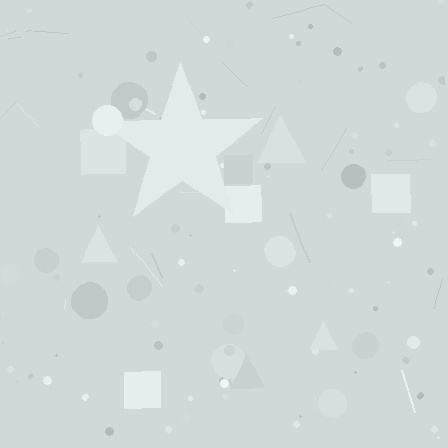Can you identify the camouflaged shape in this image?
The camouflaged shape is a star.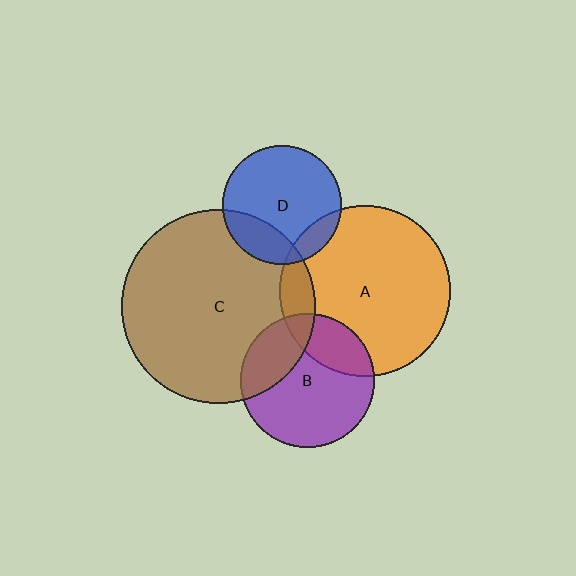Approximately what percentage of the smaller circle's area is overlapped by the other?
Approximately 15%.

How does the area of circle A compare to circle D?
Approximately 2.1 times.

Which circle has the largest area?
Circle C (brown).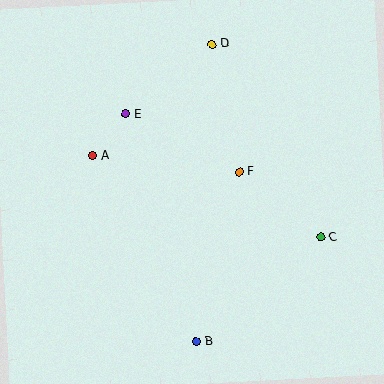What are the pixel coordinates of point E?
Point E is at (126, 114).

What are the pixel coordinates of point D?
Point D is at (212, 44).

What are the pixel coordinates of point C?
Point C is at (321, 237).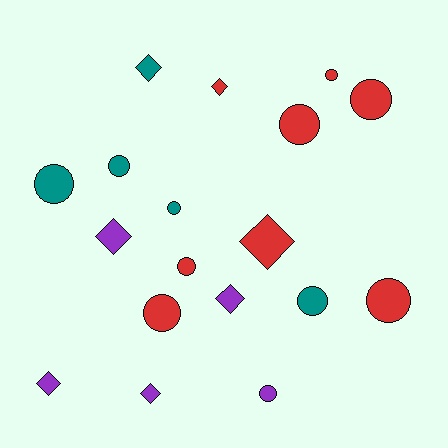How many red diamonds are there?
There are 2 red diamonds.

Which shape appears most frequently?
Circle, with 11 objects.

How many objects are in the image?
There are 18 objects.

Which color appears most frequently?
Red, with 8 objects.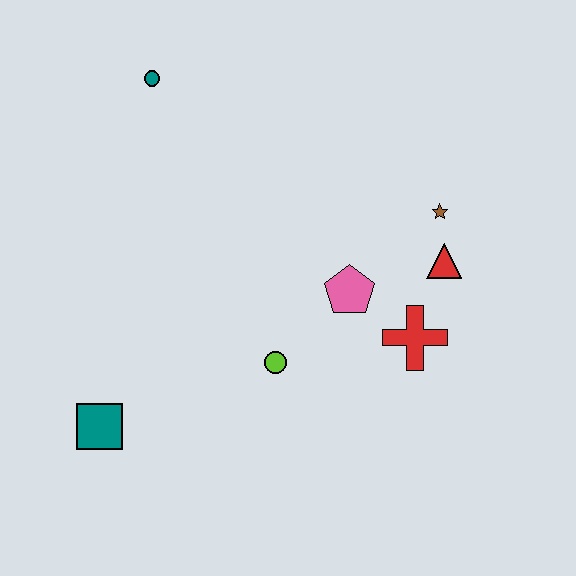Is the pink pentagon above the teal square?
Yes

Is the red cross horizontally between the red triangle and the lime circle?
Yes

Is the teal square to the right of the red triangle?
No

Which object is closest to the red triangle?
The brown star is closest to the red triangle.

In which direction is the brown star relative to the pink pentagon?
The brown star is to the right of the pink pentagon.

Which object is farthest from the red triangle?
The teal square is farthest from the red triangle.